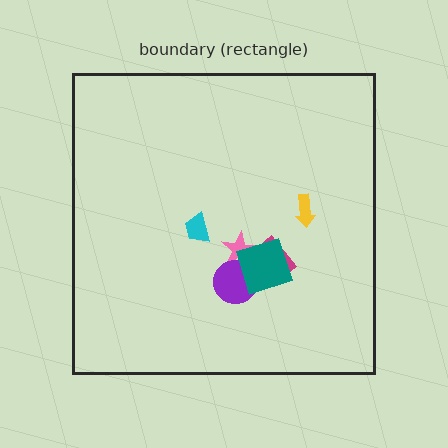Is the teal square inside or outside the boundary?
Inside.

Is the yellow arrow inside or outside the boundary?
Inside.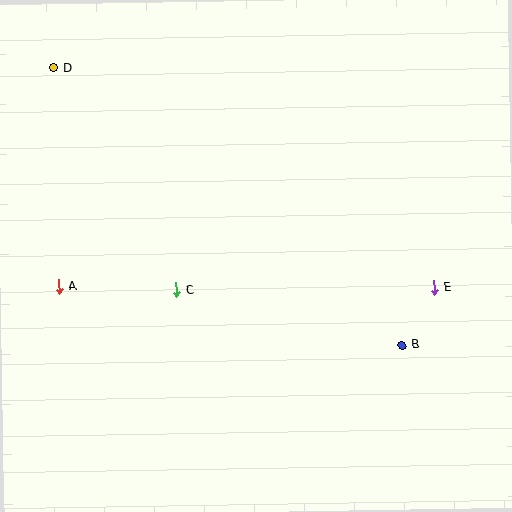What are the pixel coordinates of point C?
Point C is at (176, 290).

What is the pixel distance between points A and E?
The distance between A and E is 375 pixels.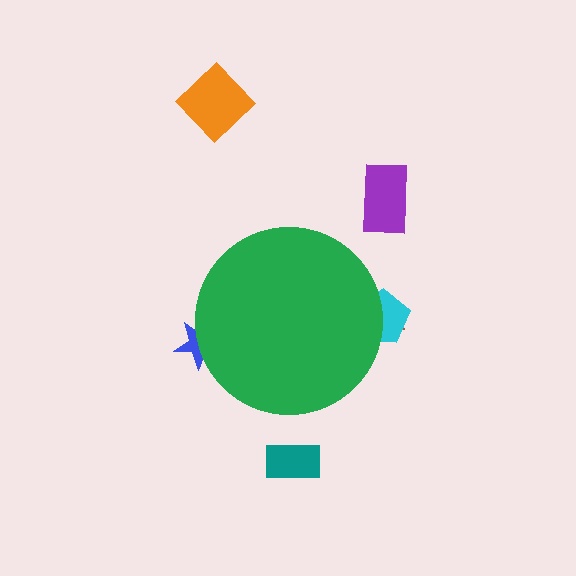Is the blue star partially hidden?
Yes, the blue star is partially hidden behind the green circle.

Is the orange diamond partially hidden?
No, the orange diamond is fully visible.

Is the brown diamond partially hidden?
Yes, the brown diamond is partially hidden behind the green circle.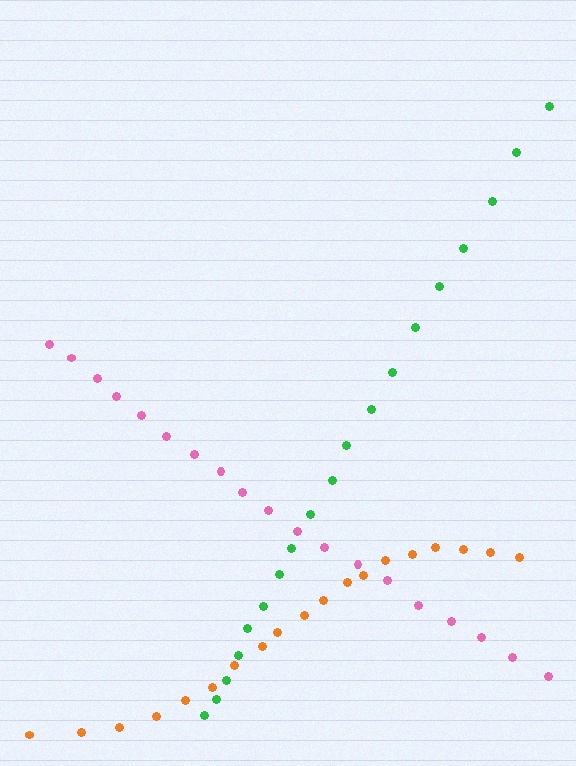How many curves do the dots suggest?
There are 3 distinct paths.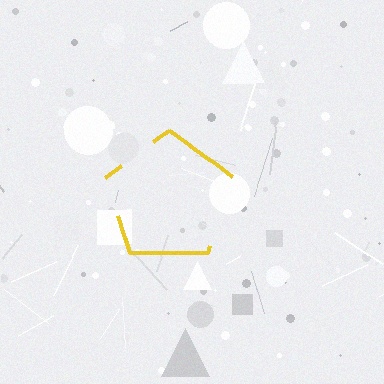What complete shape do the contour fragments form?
The contour fragments form a pentagon.